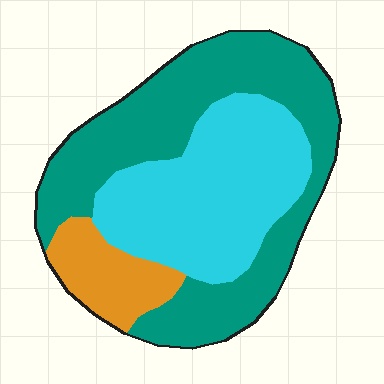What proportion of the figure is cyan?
Cyan covers around 40% of the figure.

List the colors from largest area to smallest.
From largest to smallest: teal, cyan, orange.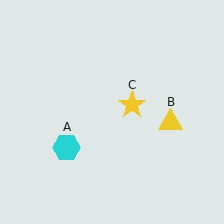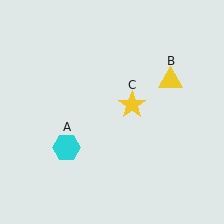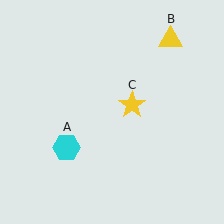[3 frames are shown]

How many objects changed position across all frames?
1 object changed position: yellow triangle (object B).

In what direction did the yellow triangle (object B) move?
The yellow triangle (object B) moved up.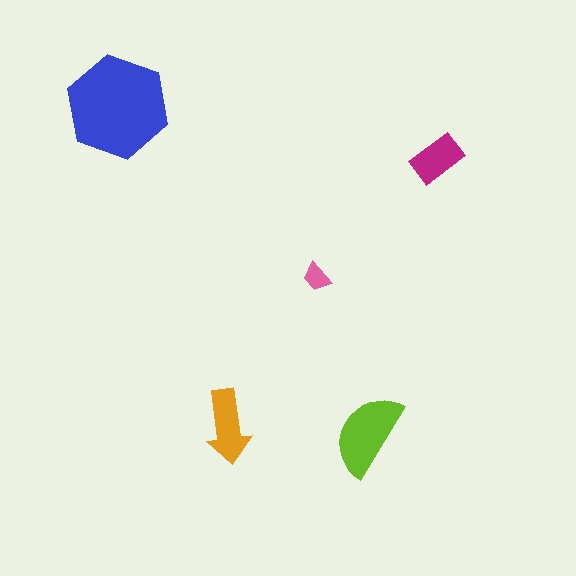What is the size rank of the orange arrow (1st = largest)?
3rd.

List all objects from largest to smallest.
The blue hexagon, the lime semicircle, the orange arrow, the magenta rectangle, the pink trapezoid.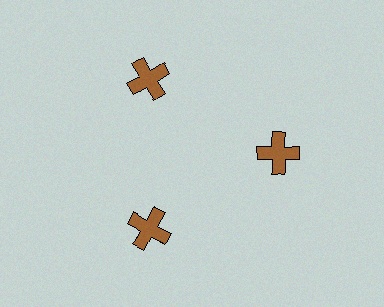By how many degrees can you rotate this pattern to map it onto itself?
The pattern maps onto itself every 120 degrees of rotation.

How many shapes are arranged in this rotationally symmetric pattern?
There are 3 shapes, arranged in 3 groups of 1.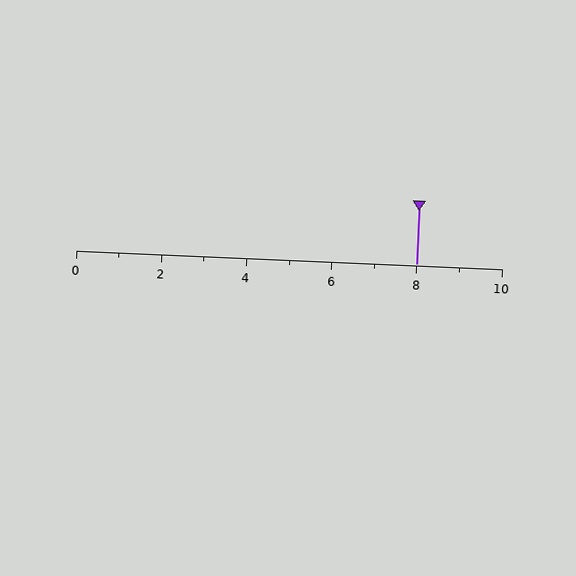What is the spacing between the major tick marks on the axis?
The major ticks are spaced 2 apart.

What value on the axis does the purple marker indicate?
The marker indicates approximately 8.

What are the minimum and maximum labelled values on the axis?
The axis runs from 0 to 10.